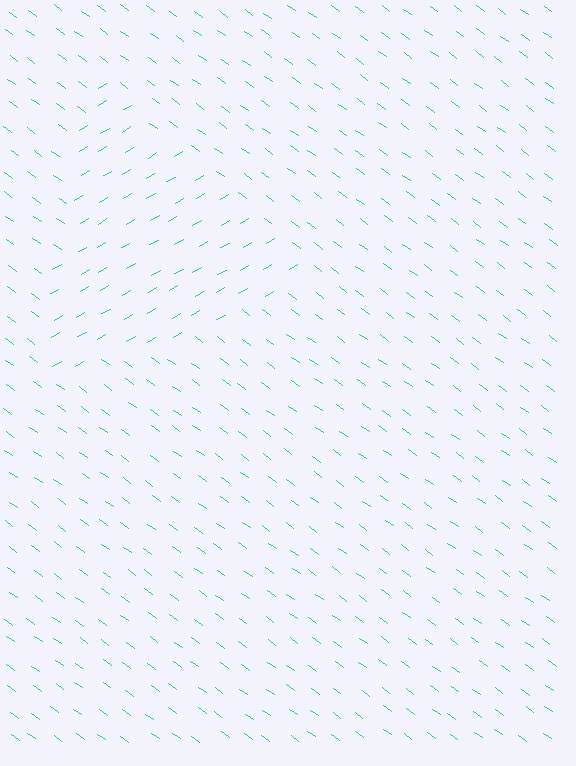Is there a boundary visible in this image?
Yes, there is a texture boundary formed by a change in line orientation.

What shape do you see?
I see a triangle.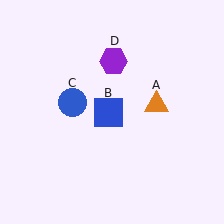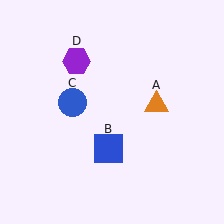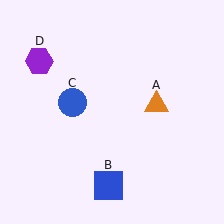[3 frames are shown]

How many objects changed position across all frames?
2 objects changed position: blue square (object B), purple hexagon (object D).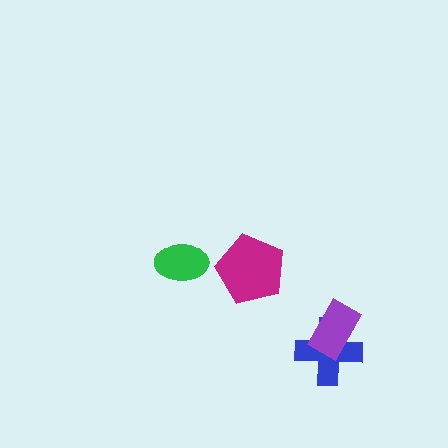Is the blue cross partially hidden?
Yes, it is partially covered by another shape.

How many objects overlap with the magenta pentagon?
0 objects overlap with the magenta pentagon.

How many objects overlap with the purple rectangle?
1 object overlaps with the purple rectangle.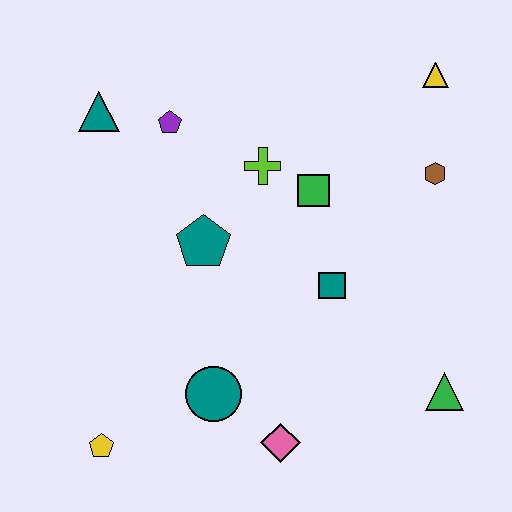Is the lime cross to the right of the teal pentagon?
Yes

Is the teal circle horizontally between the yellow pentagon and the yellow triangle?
Yes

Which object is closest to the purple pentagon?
The teal triangle is closest to the purple pentagon.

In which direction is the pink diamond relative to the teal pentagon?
The pink diamond is below the teal pentagon.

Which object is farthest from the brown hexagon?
The yellow pentagon is farthest from the brown hexagon.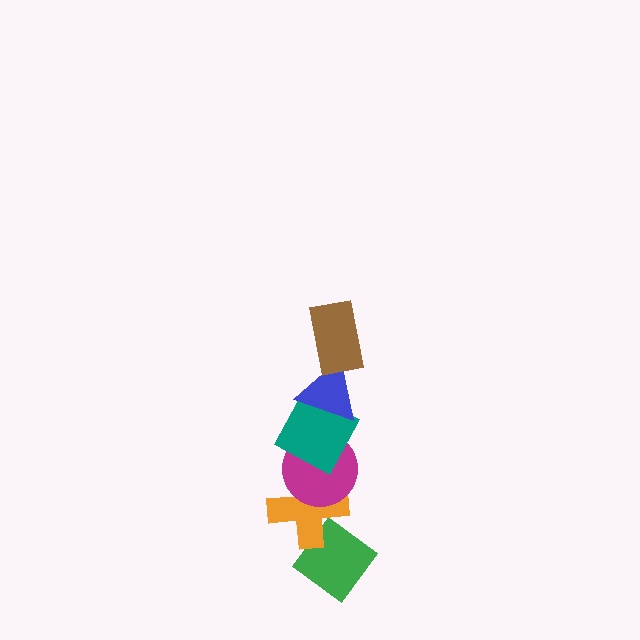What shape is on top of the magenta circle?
The teal square is on top of the magenta circle.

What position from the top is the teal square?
The teal square is 3rd from the top.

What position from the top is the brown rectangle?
The brown rectangle is 1st from the top.